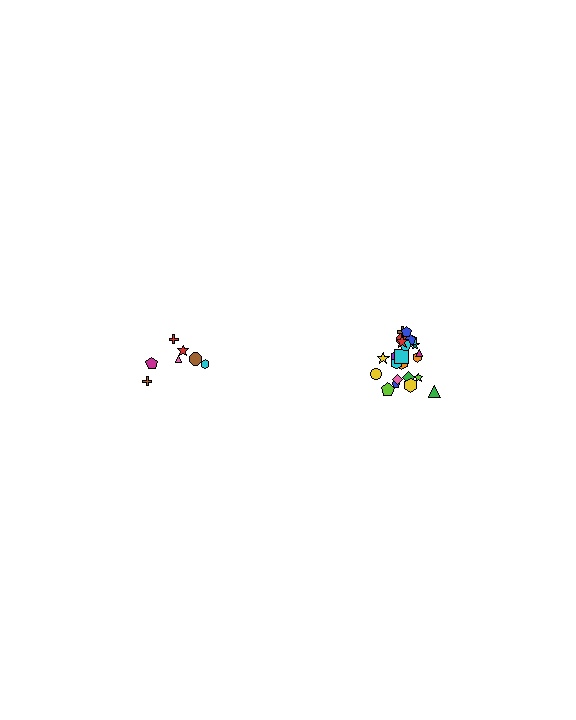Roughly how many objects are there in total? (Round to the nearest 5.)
Roughly 30 objects in total.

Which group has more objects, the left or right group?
The right group.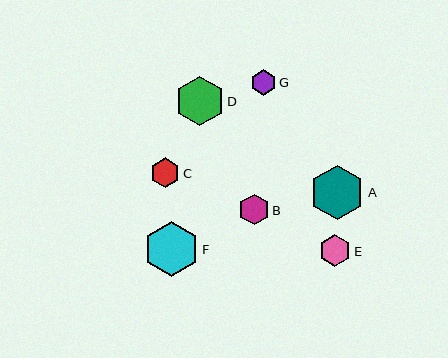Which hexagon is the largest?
Hexagon F is the largest with a size of approximately 55 pixels.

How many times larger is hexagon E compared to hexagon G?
Hexagon E is approximately 1.3 times the size of hexagon G.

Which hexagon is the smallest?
Hexagon G is the smallest with a size of approximately 25 pixels.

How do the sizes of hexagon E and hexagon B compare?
Hexagon E and hexagon B are approximately the same size.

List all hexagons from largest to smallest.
From largest to smallest: F, A, D, E, B, C, G.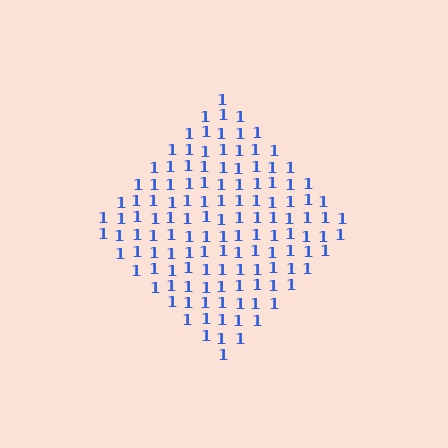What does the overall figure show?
The overall figure shows a diamond.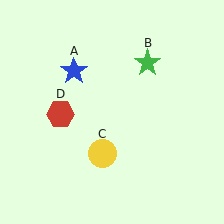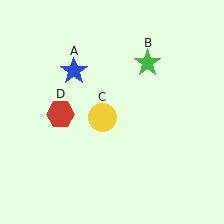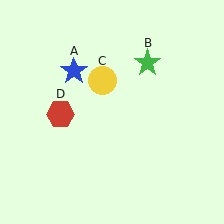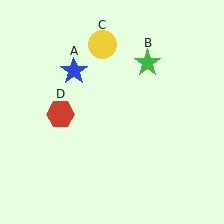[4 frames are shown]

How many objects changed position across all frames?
1 object changed position: yellow circle (object C).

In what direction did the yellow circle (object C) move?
The yellow circle (object C) moved up.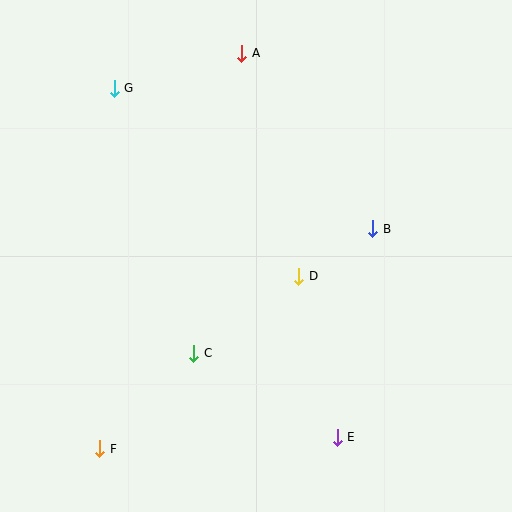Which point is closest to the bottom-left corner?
Point F is closest to the bottom-left corner.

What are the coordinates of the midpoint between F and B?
The midpoint between F and B is at (236, 339).